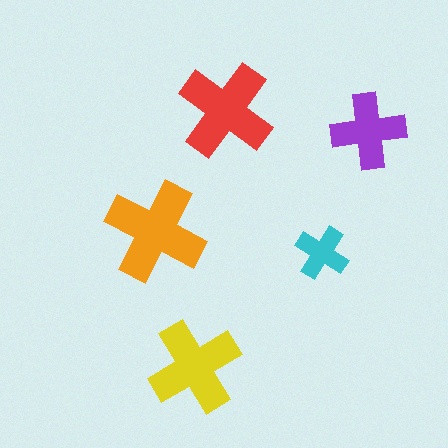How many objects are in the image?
There are 5 objects in the image.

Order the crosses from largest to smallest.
the orange one, the red one, the yellow one, the purple one, the cyan one.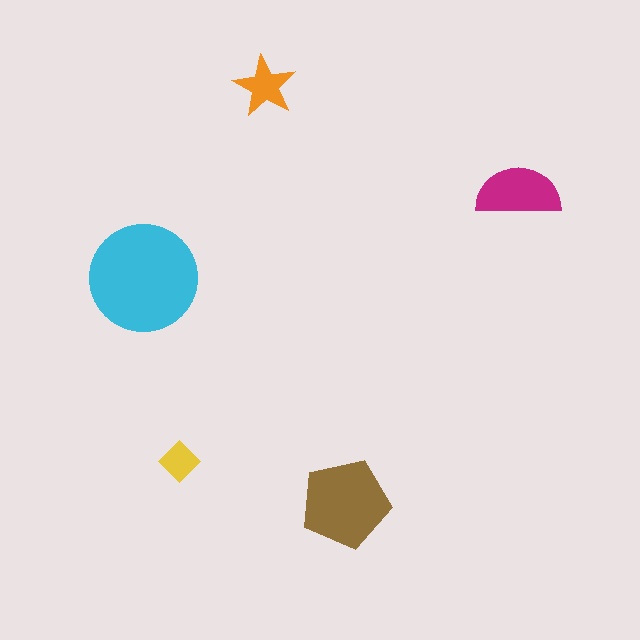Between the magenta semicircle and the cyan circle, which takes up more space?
The cyan circle.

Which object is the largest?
The cyan circle.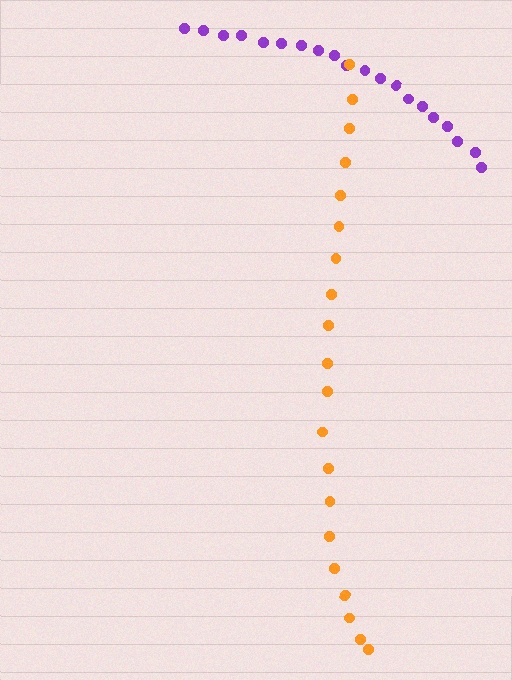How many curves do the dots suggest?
There are 2 distinct paths.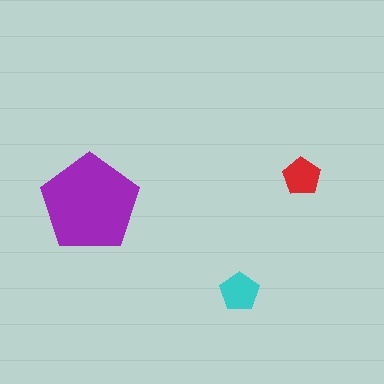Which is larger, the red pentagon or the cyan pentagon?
The cyan one.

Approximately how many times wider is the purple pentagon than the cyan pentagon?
About 2.5 times wider.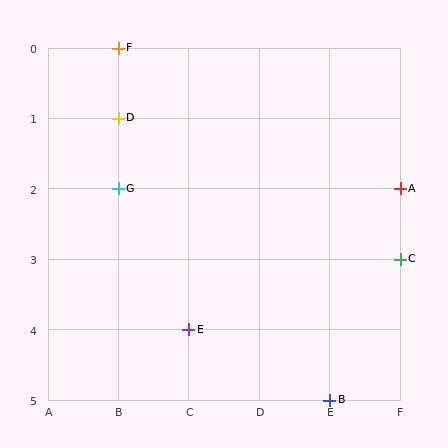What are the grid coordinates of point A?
Point A is at grid coordinates (F, 2).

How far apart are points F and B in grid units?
Points F and B are 3 columns and 5 rows apart (about 5.8 grid units diagonally).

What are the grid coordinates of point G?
Point G is at grid coordinates (B, 2).